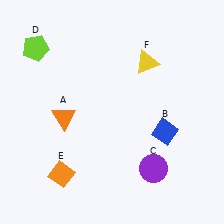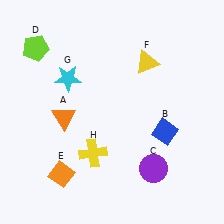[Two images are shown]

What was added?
A cyan star (G), a yellow cross (H) were added in Image 2.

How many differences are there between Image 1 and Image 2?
There are 2 differences between the two images.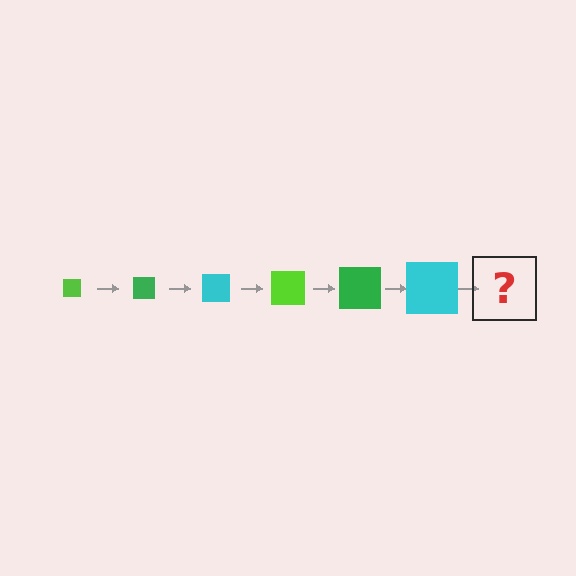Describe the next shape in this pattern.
It should be a lime square, larger than the previous one.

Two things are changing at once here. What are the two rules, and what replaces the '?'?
The two rules are that the square grows larger each step and the color cycles through lime, green, and cyan. The '?' should be a lime square, larger than the previous one.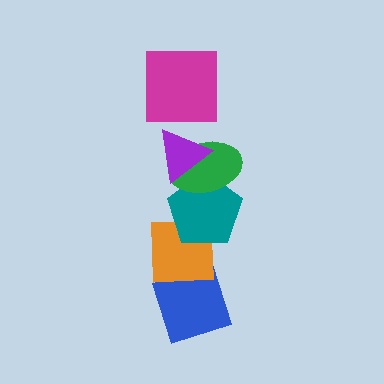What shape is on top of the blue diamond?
The orange square is on top of the blue diamond.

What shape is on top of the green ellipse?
The purple triangle is on top of the green ellipse.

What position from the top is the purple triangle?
The purple triangle is 2nd from the top.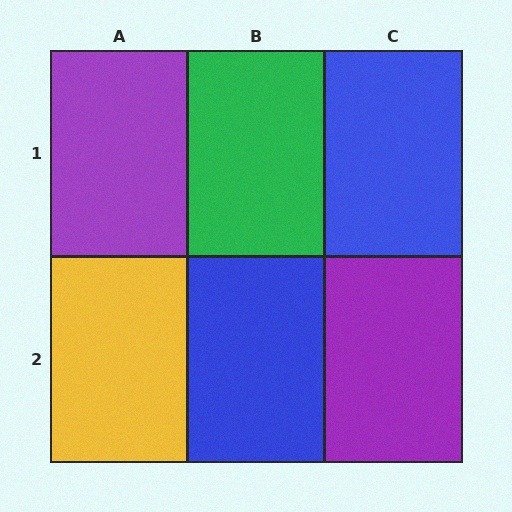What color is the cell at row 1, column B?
Green.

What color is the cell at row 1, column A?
Purple.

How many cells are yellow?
1 cell is yellow.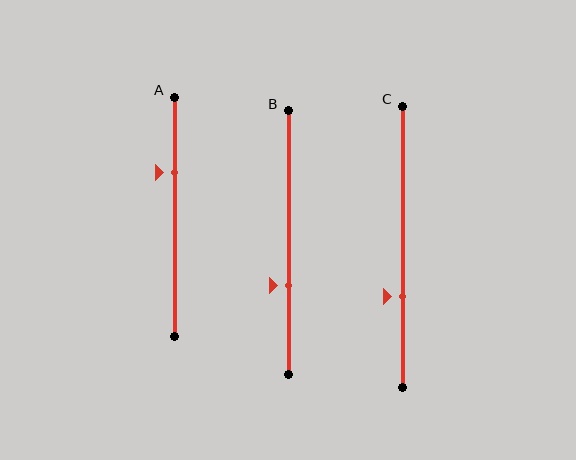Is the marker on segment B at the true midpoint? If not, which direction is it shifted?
No, the marker on segment B is shifted downward by about 16% of the segment length.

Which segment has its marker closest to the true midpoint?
Segment B has its marker closest to the true midpoint.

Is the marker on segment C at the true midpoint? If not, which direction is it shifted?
No, the marker on segment C is shifted downward by about 18% of the segment length.